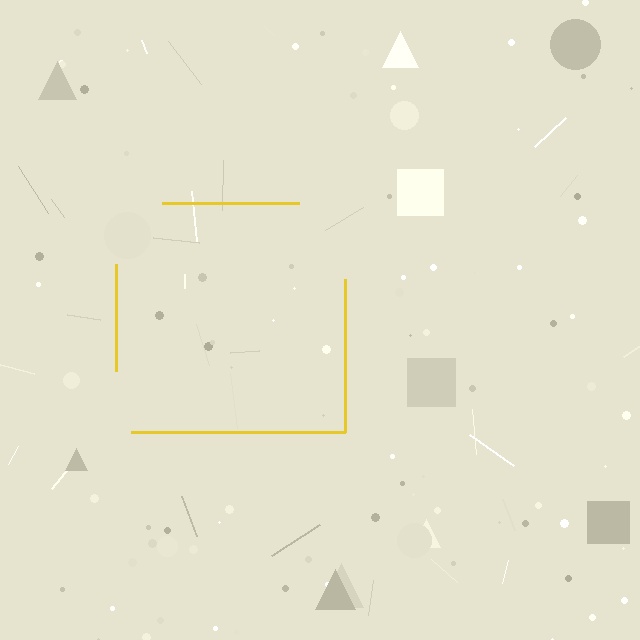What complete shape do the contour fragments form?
The contour fragments form a square.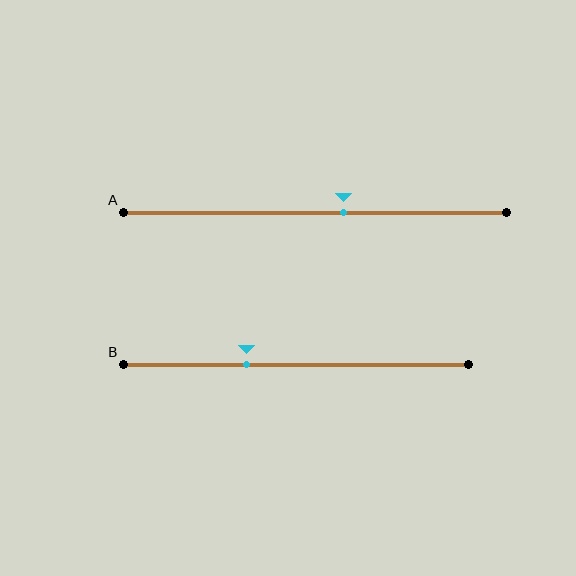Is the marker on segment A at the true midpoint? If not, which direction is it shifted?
No, the marker on segment A is shifted to the right by about 7% of the segment length.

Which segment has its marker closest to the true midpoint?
Segment A has its marker closest to the true midpoint.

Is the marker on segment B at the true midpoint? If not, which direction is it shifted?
No, the marker on segment B is shifted to the left by about 14% of the segment length.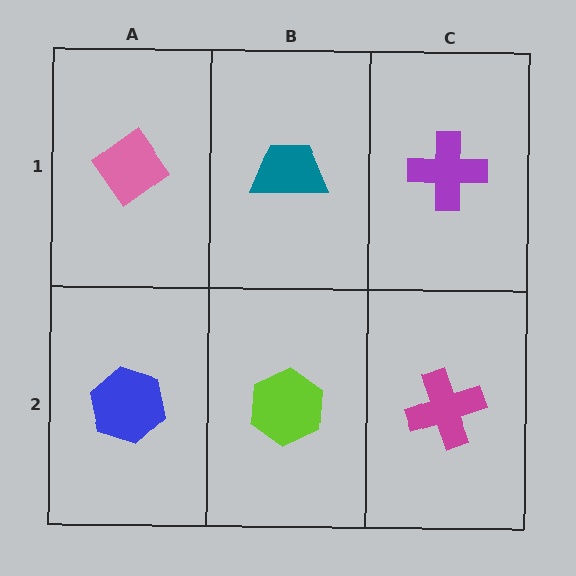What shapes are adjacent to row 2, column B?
A teal trapezoid (row 1, column B), a blue hexagon (row 2, column A), a magenta cross (row 2, column C).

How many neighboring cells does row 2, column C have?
2.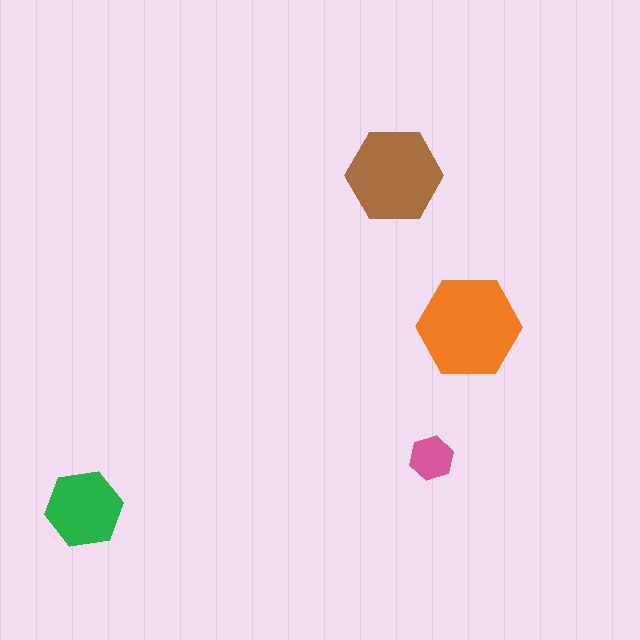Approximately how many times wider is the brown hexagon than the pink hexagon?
About 2 times wider.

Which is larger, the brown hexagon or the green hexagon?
The brown one.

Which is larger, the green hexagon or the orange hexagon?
The orange one.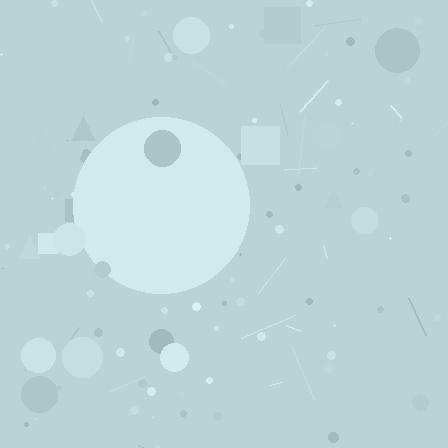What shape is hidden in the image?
A circle is hidden in the image.